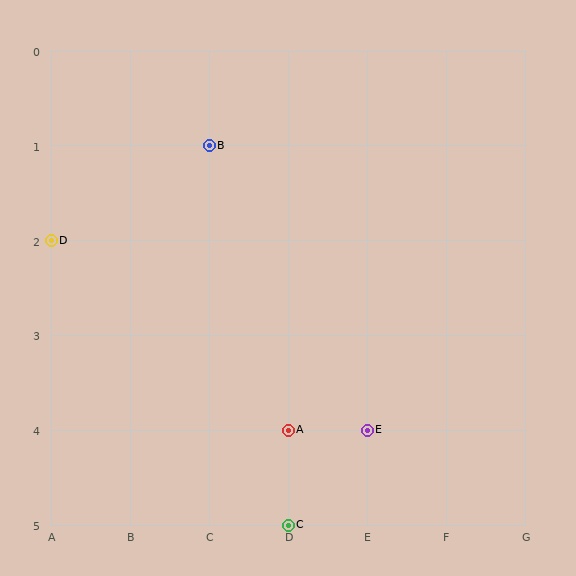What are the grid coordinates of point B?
Point B is at grid coordinates (C, 1).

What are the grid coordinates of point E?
Point E is at grid coordinates (E, 4).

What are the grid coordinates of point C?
Point C is at grid coordinates (D, 5).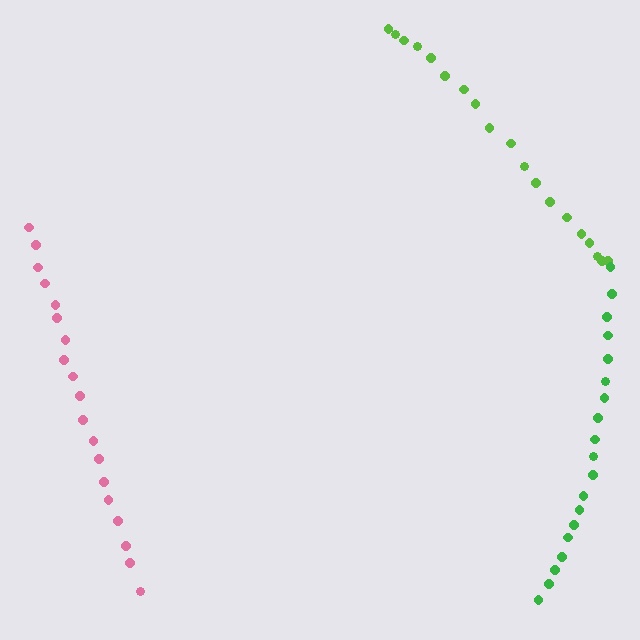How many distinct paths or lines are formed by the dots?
There are 3 distinct paths.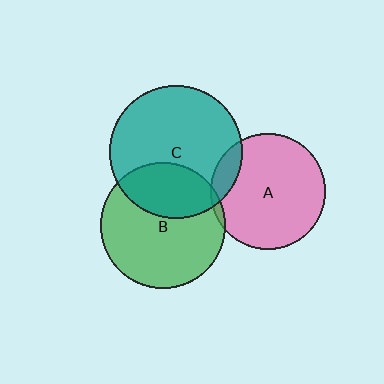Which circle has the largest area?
Circle C (teal).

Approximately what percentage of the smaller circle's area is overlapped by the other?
Approximately 10%.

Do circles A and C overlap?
Yes.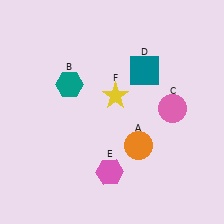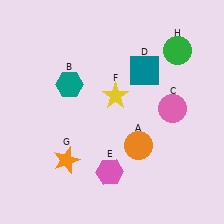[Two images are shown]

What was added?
An orange star (G), a green circle (H) were added in Image 2.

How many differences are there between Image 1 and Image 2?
There are 2 differences between the two images.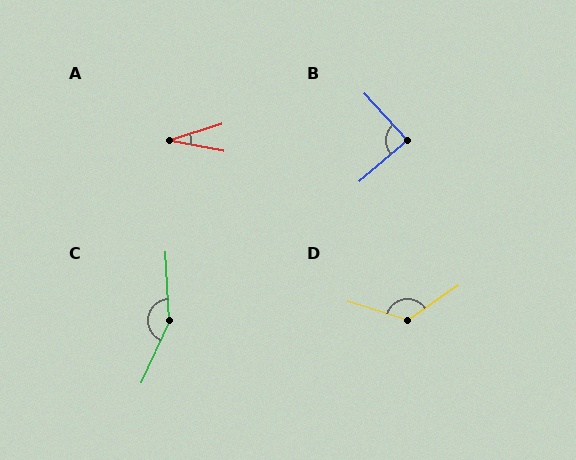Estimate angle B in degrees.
Approximately 88 degrees.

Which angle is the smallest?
A, at approximately 28 degrees.